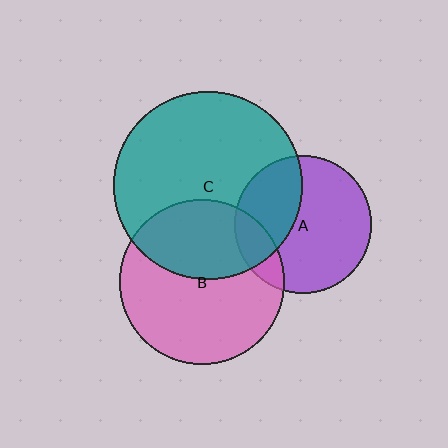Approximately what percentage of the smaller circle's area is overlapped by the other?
Approximately 15%.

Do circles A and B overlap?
Yes.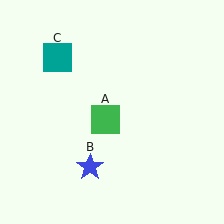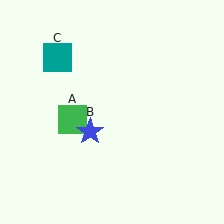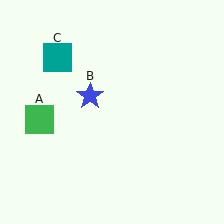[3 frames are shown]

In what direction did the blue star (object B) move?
The blue star (object B) moved up.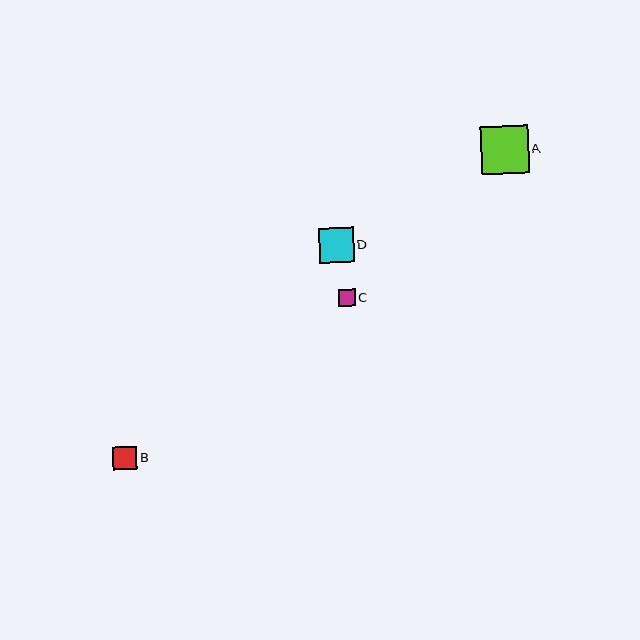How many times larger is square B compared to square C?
Square B is approximately 1.4 times the size of square C.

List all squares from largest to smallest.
From largest to smallest: A, D, B, C.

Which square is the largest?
Square A is the largest with a size of approximately 48 pixels.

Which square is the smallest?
Square C is the smallest with a size of approximately 17 pixels.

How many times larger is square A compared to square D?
Square A is approximately 1.4 times the size of square D.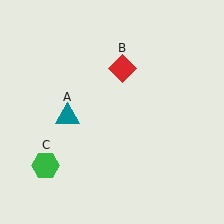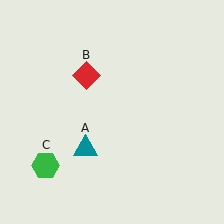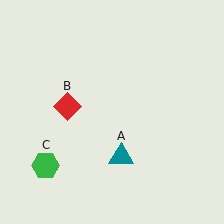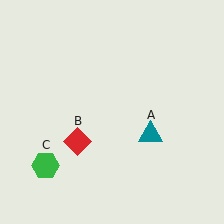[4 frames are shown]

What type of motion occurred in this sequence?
The teal triangle (object A), red diamond (object B) rotated counterclockwise around the center of the scene.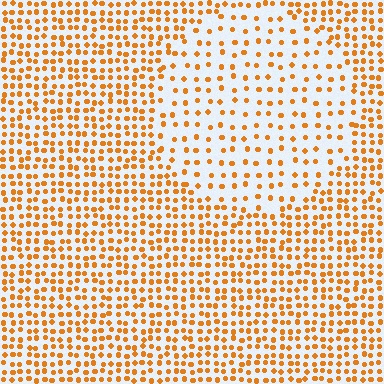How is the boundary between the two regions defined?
The boundary is defined by a change in element density (approximately 2.2x ratio). All elements are the same color, size, and shape.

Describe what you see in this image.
The image contains small orange elements arranged at two different densities. A circle-shaped region is visible where the elements are less densely packed than the surrounding area.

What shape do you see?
I see a circle.